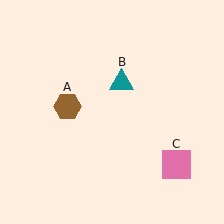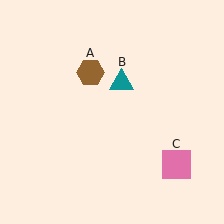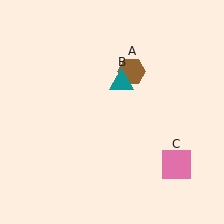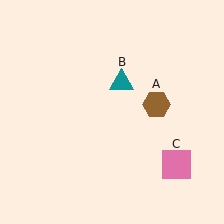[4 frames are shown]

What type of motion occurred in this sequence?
The brown hexagon (object A) rotated clockwise around the center of the scene.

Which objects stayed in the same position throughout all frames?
Teal triangle (object B) and pink square (object C) remained stationary.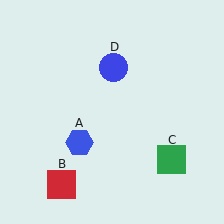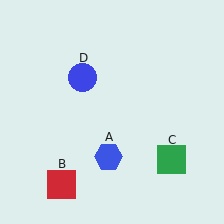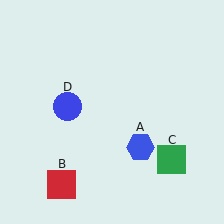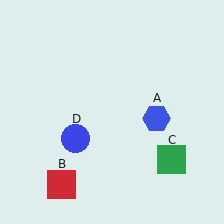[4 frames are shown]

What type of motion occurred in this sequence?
The blue hexagon (object A), blue circle (object D) rotated counterclockwise around the center of the scene.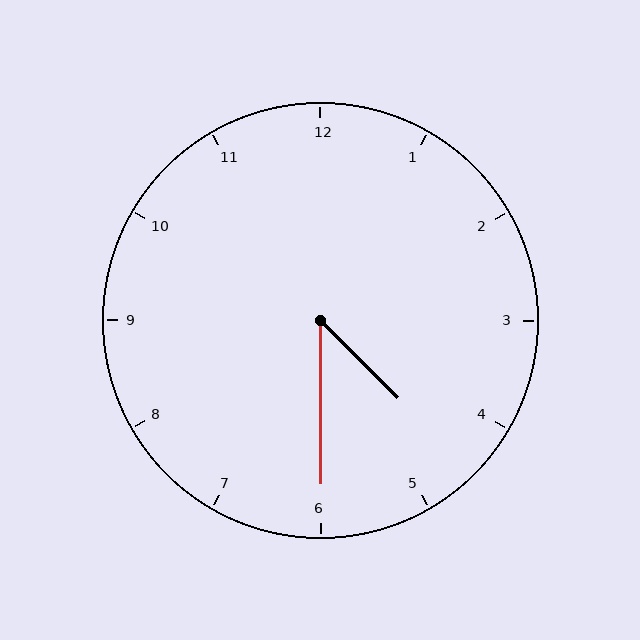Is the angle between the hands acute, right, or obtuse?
It is acute.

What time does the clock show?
4:30.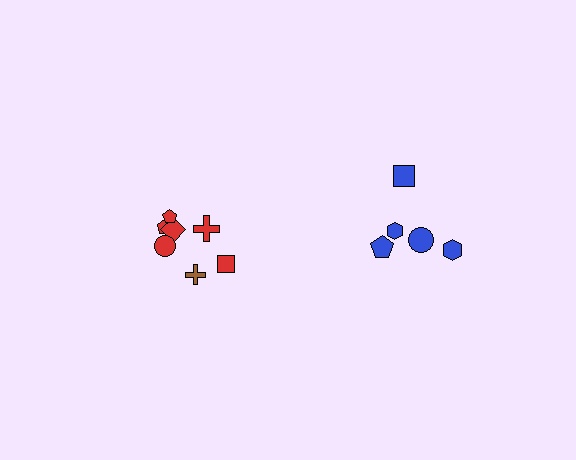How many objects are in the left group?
There are 7 objects.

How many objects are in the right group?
There are 5 objects.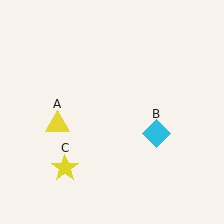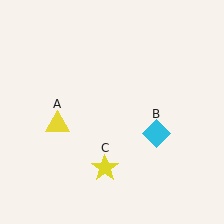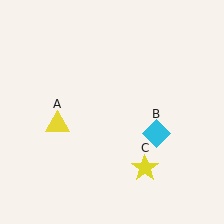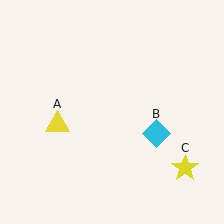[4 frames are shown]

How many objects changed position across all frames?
1 object changed position: yellow star (object C).